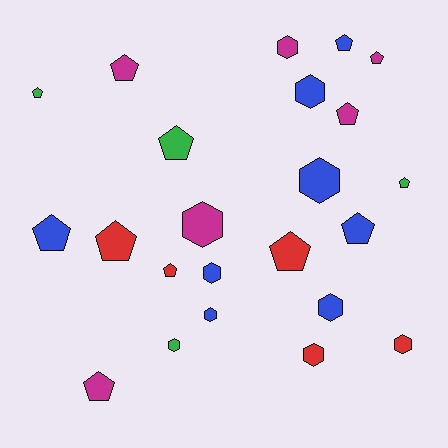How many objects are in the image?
There are 23 objects.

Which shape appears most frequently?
Pentagon, with 13 objects.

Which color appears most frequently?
Blue, with 8 objects.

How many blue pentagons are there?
There are 3 blue pentagons.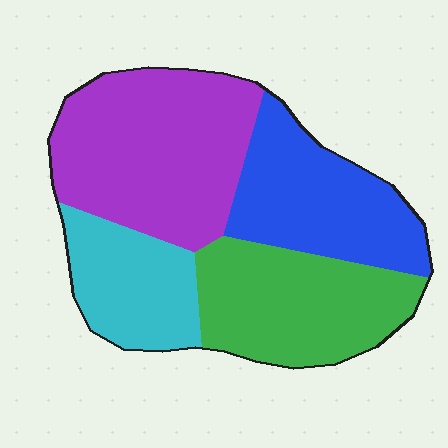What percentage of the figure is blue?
Blue covers roughly 25% of the figure.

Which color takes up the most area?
Purple, at roughly 35%.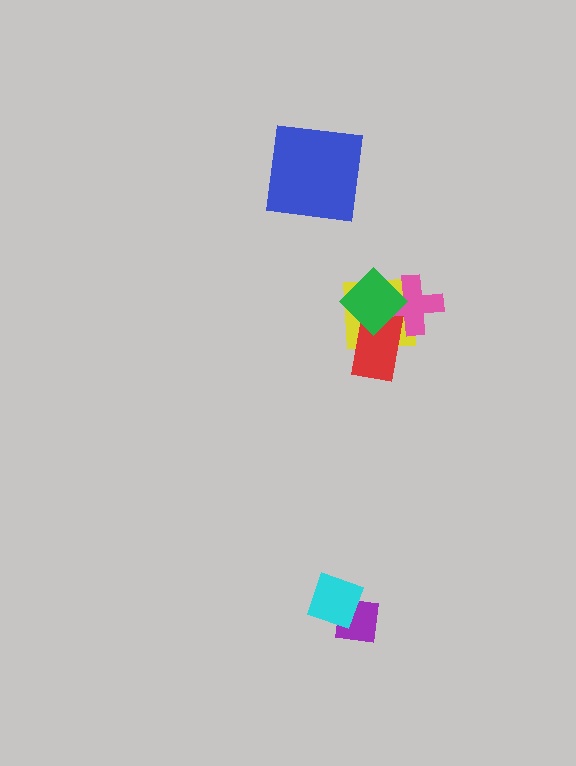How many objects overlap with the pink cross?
3 objects overlap with the pink cross.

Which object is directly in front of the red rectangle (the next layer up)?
The pink cross is directly in front of the red rectangle.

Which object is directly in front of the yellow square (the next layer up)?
The red rectangle is directly in front of the yellow square.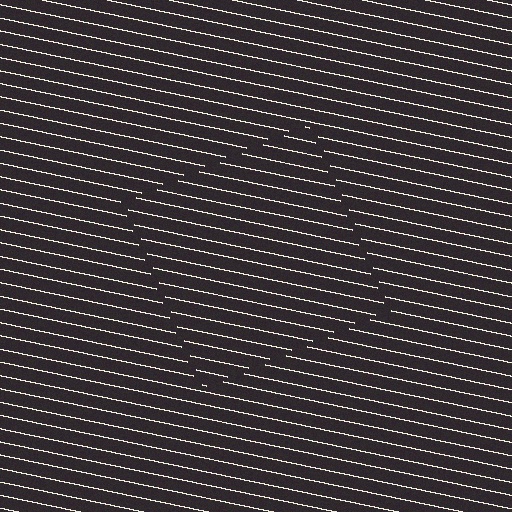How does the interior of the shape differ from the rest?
The interior of the shape contains the same grating, shifted by half a period — the contour is defined by the phase discontinuity where line-ends from the inner and outer gratings abut.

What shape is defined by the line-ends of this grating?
An illusory square. The interior of the shape contains the same grating, shifted by half a period — the contour is defined by the phase discontinuity where line-ends from the inner and outer gratings abut.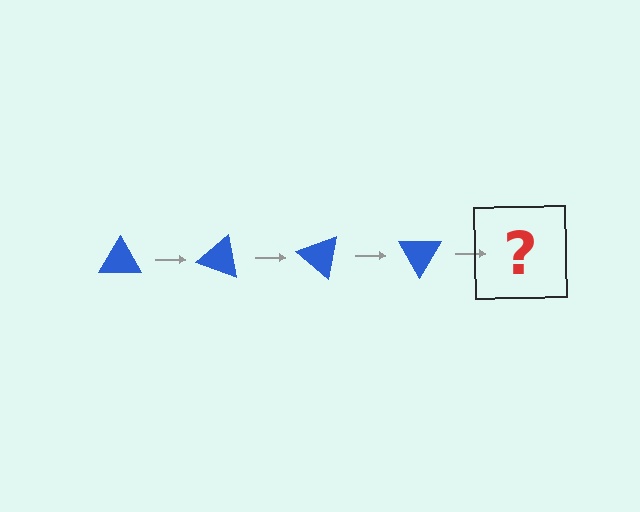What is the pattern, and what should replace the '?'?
The pattern is that the triangle rotates 20 degrees each step. The '?' should be a blue triangle rotated 80 degrees.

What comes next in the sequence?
The next element should be a blue triangle rotated 80 degrees.